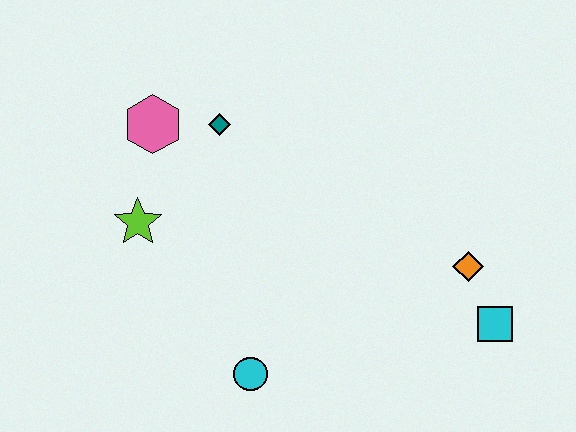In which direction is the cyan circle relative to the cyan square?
The cyan circle is to the left of the cyan square.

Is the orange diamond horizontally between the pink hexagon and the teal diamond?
No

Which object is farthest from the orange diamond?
The pink hexagon is farthest from the orange diamond.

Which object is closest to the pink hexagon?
The teal diamond is closest to the pink hexagon.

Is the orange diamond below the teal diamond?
Yes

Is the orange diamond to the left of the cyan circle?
No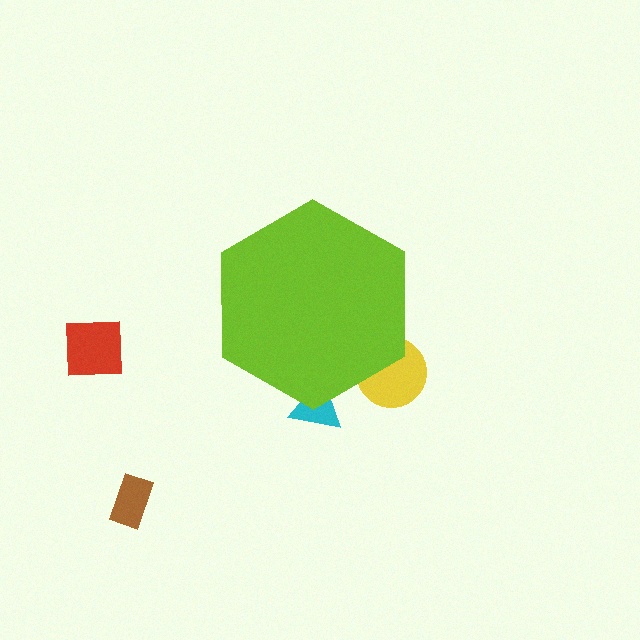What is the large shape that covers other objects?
A lime hexagon.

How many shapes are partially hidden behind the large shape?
2 shapes are partially hidden.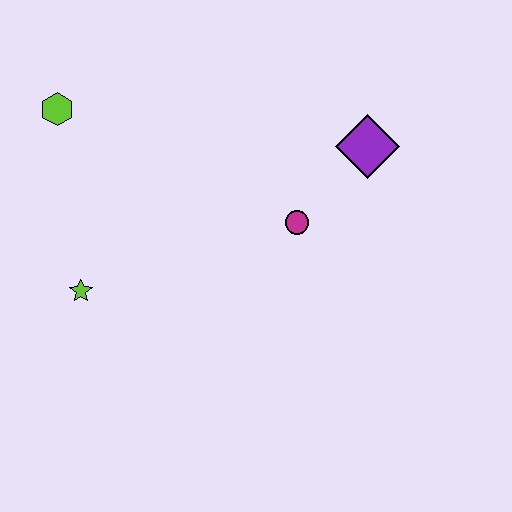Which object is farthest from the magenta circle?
The lime hexagon is farthest from the magenta circle.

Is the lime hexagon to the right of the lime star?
No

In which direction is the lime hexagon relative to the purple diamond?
The lime hexagon is to the left of the purple diamond.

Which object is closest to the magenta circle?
The purple diamond is closest to the magenta circle.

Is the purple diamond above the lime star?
Yes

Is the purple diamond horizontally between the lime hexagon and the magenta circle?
No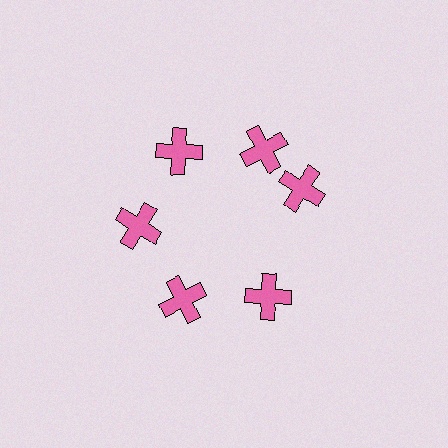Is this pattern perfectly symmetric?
No. The 6 pink crosses are arranged in a ring, but one element near the 3 o'clock position is rotated out of alignment along the ring, breaking the 6-fold rotational symmetry.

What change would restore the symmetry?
The symmetry would be restored by rotating it back into even spacing with its neighbors so that all 6 crosses sit at equal angles and equal distance from the center.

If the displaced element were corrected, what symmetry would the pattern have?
It would have 6-fold rotational symmetry — the pattern would map onto itself every 60 degrees.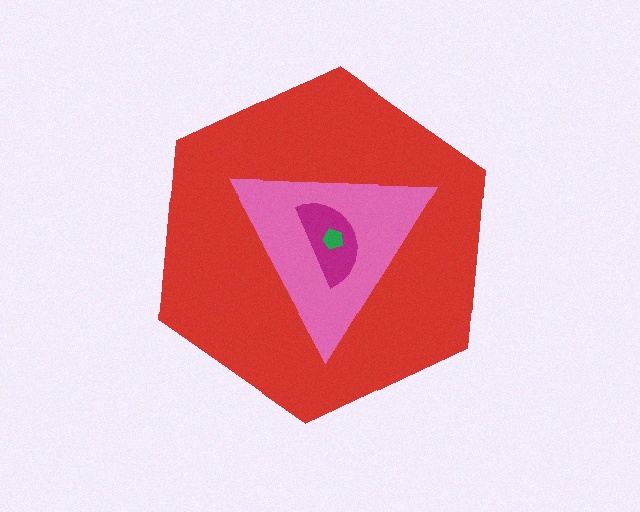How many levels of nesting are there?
4.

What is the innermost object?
The green pentagon.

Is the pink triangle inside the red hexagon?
Yes.